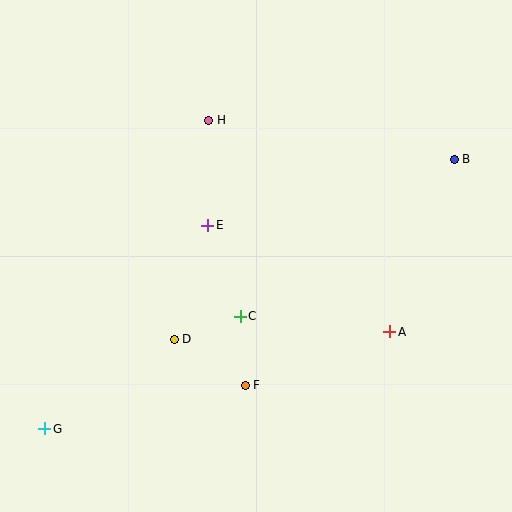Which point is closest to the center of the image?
Point E at (208, 225) is closest to the center.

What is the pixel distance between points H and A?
The distance between H and A is 278 pixels.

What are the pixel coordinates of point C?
Point C is at (240, 316).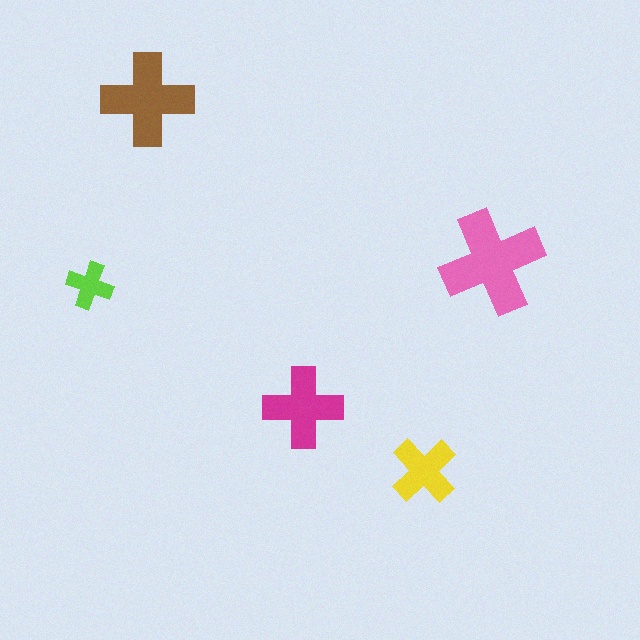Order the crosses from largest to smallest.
the pink one, the brown one, the magenta one, the yellow one, the lime one.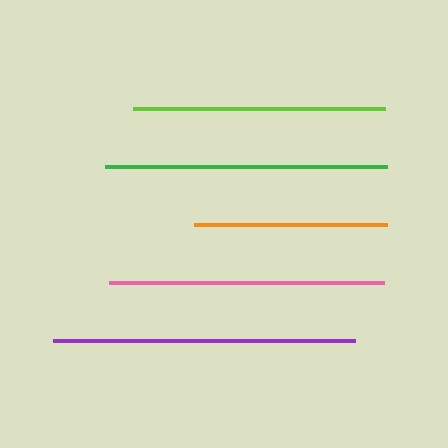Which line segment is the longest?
The purple line is the longest at approximately 302 pixels.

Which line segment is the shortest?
The orange line is the shortest at approximately 193 pixels.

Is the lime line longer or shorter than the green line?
The green line is longer than the lime line.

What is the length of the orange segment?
The orange segment is approximately 193 pixels long.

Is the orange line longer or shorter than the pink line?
The pink line is longer than the orange line.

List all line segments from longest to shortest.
From longest to shortest: purple, green, pink, lime, orange.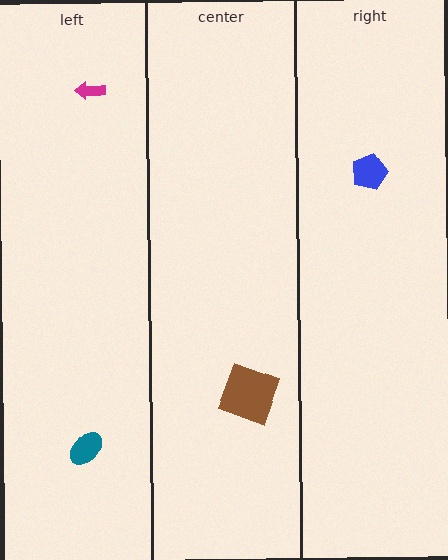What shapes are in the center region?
The brown square.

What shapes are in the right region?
The blue pentagon.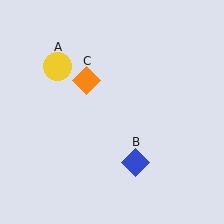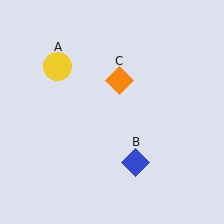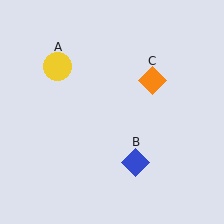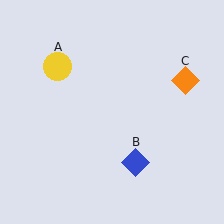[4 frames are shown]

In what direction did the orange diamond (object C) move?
The orange diamond (object C) moved right.